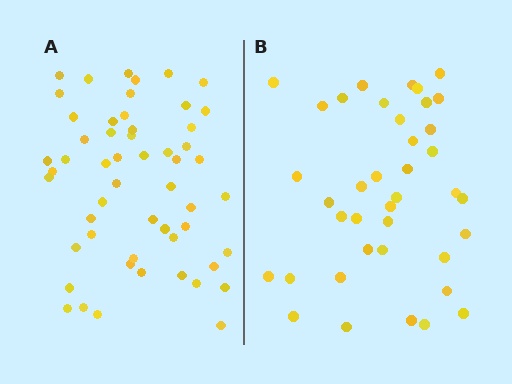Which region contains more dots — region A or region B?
Region A (the left region) has more dots.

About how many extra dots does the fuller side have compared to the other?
Region A has approximately 15 more dots than region B.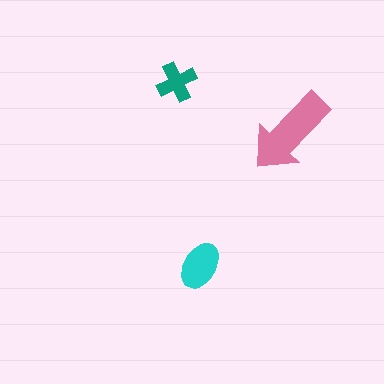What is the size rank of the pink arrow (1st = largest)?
1st.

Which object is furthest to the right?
The pink arrow is rightmost.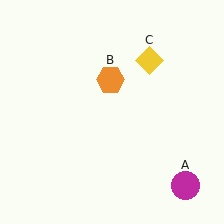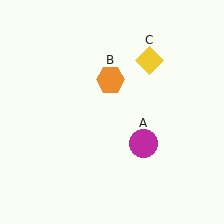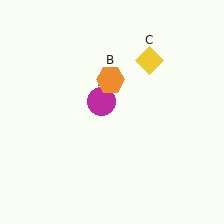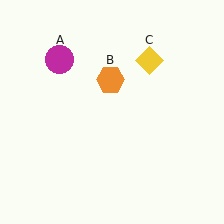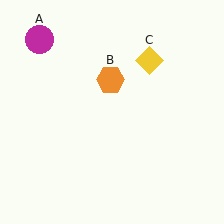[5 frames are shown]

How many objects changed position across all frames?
1 object changed position: magenta circle (object A).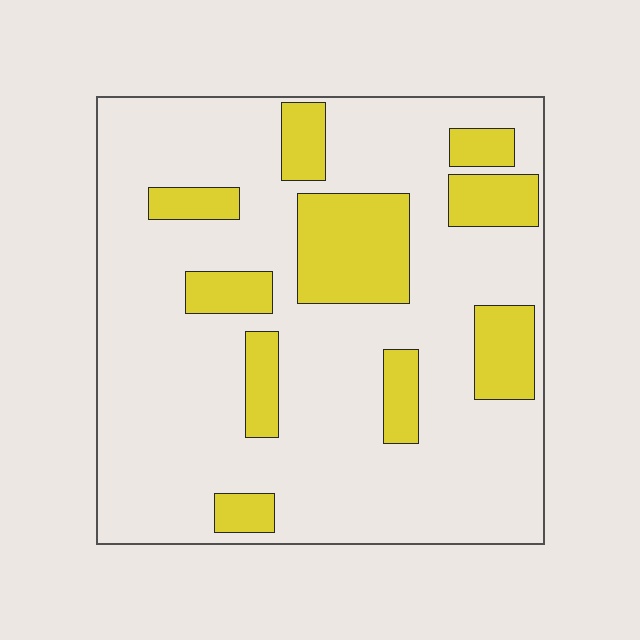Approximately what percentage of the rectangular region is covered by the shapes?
Approximately 25%.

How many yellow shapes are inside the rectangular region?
10.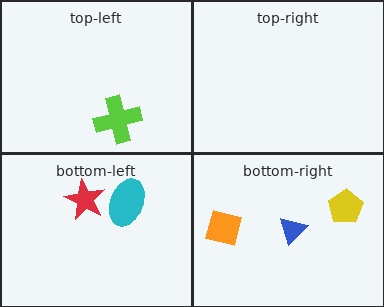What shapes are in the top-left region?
The lime cross.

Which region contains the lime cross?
The top-left region.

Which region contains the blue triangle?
The bottom-right region.